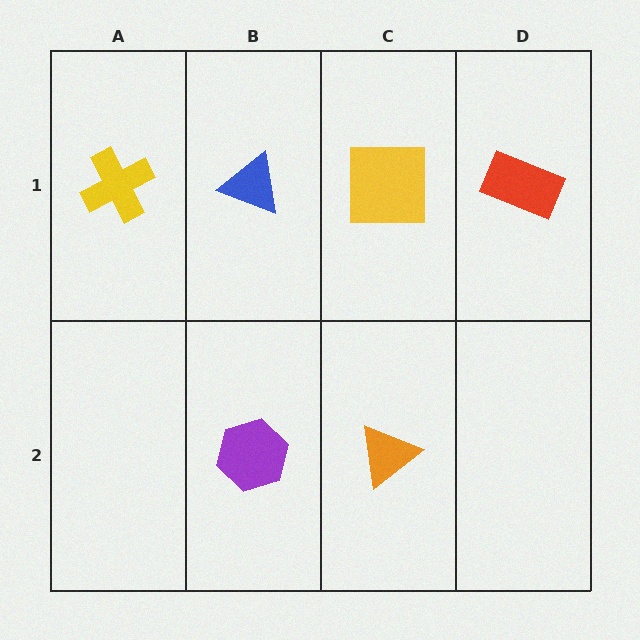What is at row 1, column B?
A blue triangle.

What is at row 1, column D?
A red rectangle.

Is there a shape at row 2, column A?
No, that cell is empty.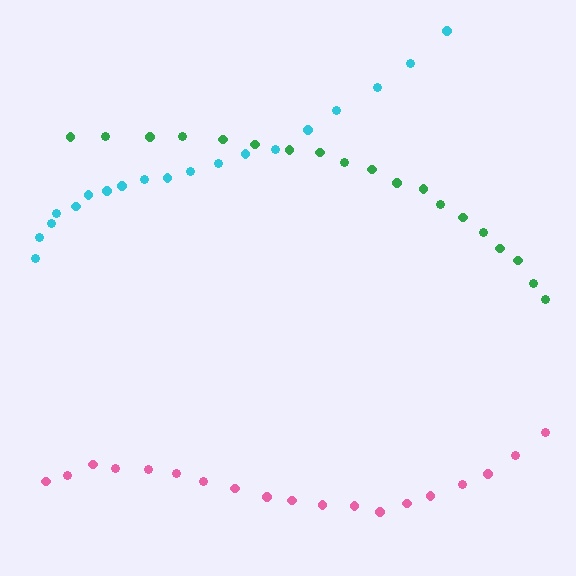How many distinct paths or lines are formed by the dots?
There are 3 distinct paths.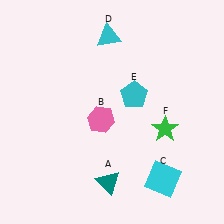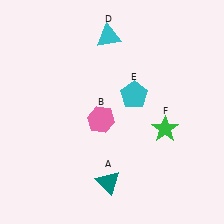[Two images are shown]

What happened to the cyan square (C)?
The cyan square (C) was removed in Image 2. It was in the bottom-right area of Image 1.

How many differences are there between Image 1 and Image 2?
There is 1 difference between the two images.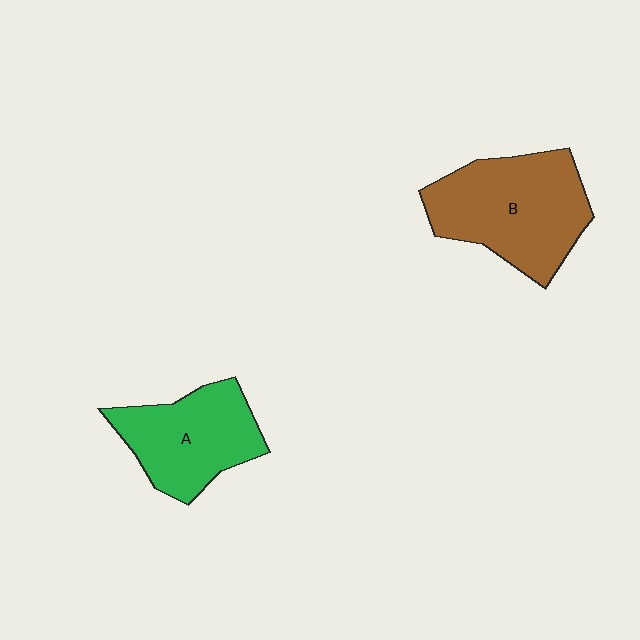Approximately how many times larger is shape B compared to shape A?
Approximately 1.3 times.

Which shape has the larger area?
Shape B (brown).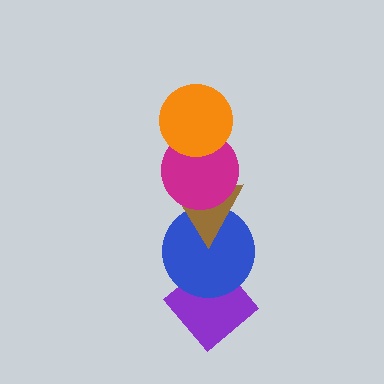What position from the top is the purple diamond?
The purple diamond is 5th from the top.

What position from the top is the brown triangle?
The brown triangle is 3rd from the top.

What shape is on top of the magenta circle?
The orange circle is on top of the magenta circle.